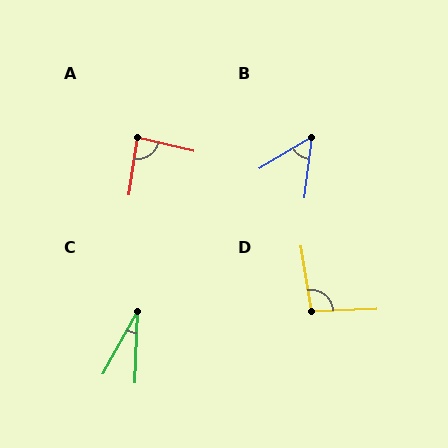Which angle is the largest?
D, at approximately 97 degrees.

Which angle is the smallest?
C, at approximately 27 degrees.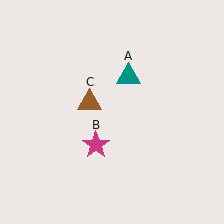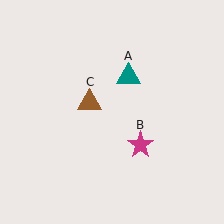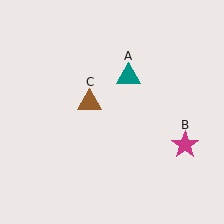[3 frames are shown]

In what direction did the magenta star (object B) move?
The magenta star (object B) moved right.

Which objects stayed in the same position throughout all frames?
Teal triangle (object A) and brown triangle (object C) remained stationary.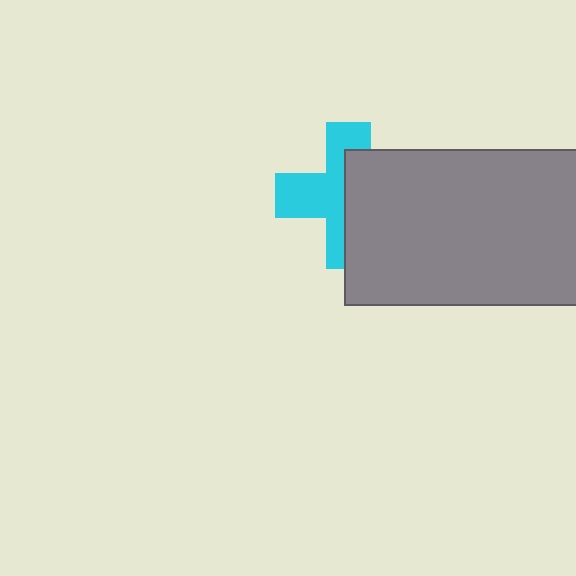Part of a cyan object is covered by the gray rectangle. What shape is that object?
It is a cross.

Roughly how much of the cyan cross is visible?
About half of it is visible (roughly 50%).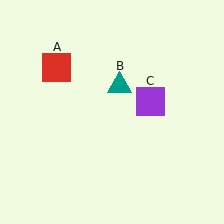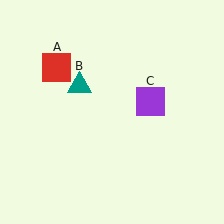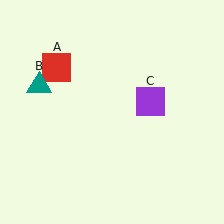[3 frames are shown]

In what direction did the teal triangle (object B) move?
The teal triangle (object B) moved left.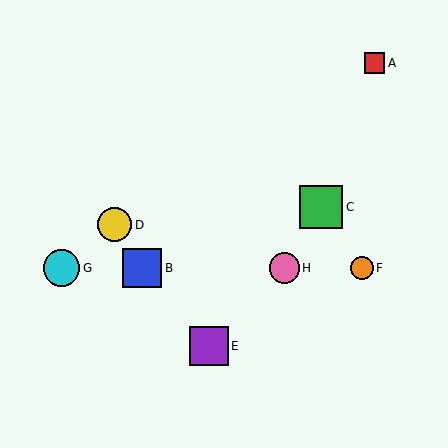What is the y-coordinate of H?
Object H is at y≈268.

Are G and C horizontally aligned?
No, G is at y≈268 and C is at y≈207.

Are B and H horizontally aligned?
Yes, both are at y≈268.